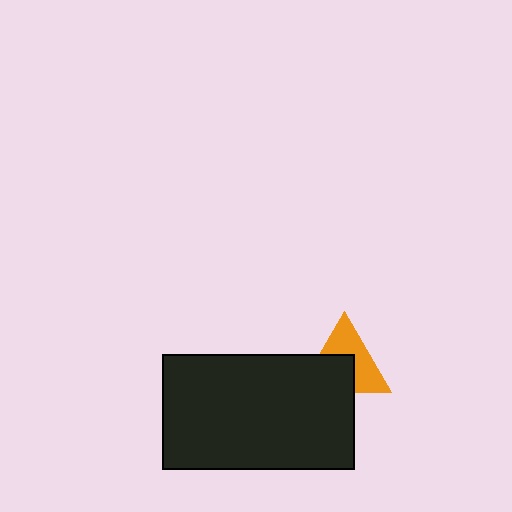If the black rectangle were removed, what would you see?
You would see the complete orange triangle.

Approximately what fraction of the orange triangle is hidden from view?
Roughly 48% of the orange triangle is hidden behind the black rectangle.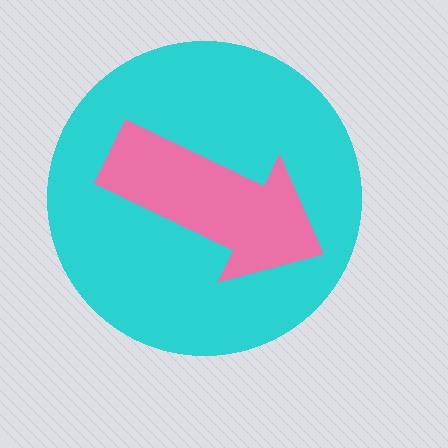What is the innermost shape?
The pink arrow.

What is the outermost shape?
The cyan circle.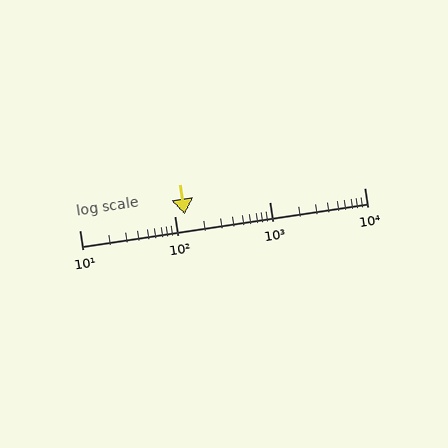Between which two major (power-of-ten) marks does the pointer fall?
The pointer is between 100 and 1000.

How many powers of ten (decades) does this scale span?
The scale spans 3 decades, from 10 to 10000.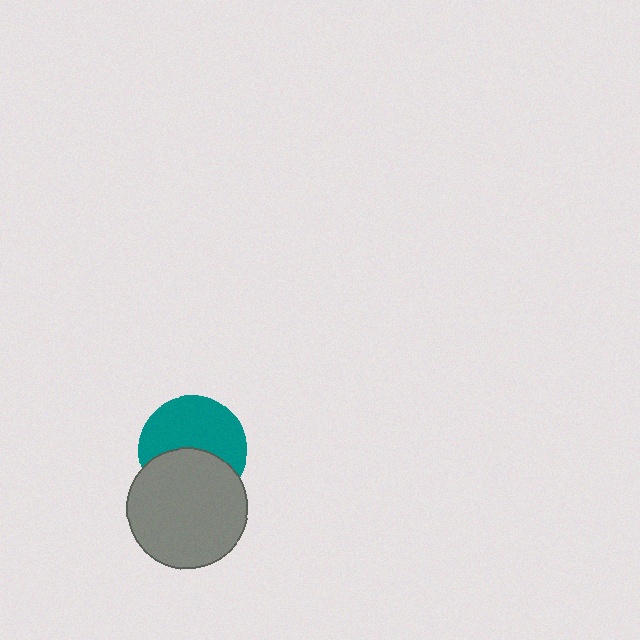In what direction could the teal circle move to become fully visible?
The teal circle could move up. That would shift it out from behind the gray circle entirely.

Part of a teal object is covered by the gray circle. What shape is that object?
It is a circle.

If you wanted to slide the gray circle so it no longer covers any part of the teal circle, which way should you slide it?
Slide it down — that is the most direct way to separate the two shapes.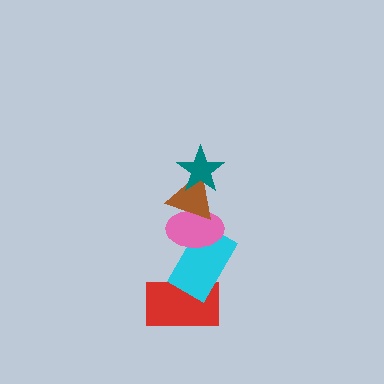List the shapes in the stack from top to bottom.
From top to bottom: the teal star, the brown triangle, the pink ellipse, the cyan rectangle, the red rectangle.